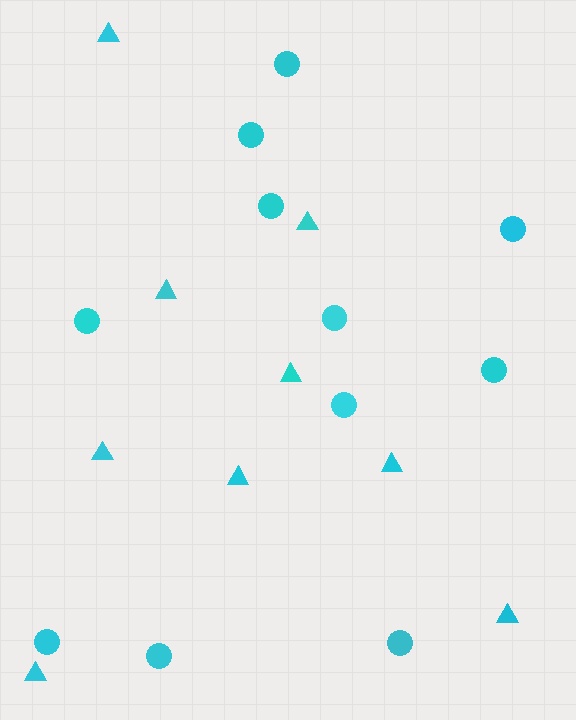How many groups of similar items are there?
There are 2 groups: one group of circles (11) and one group of triangles (9).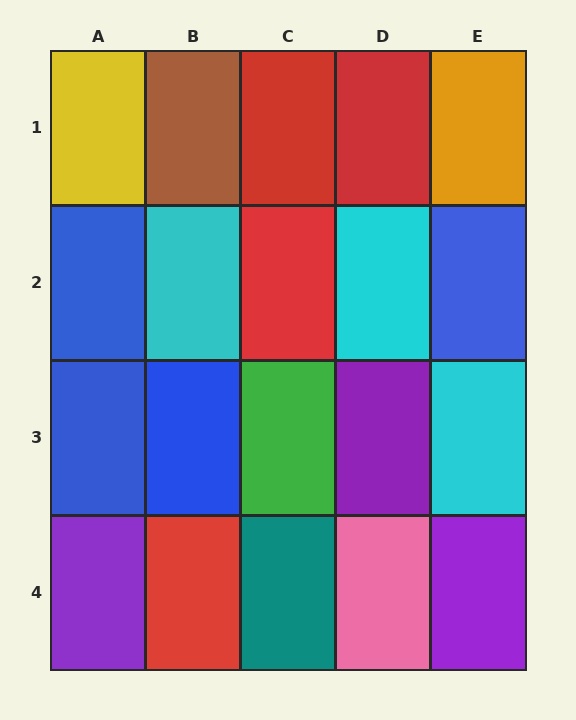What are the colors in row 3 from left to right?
Blue, blue, green, purple, cyan.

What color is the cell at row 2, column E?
Blue.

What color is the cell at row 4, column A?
Purple.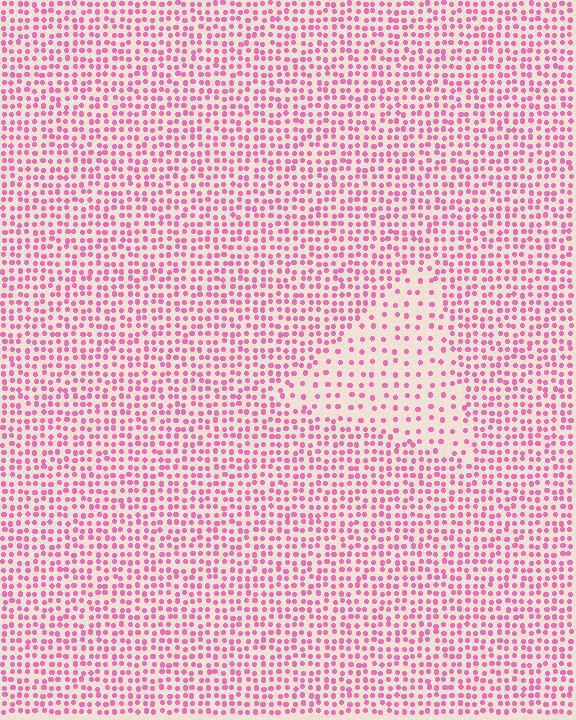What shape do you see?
I see a triangle.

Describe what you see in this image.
The image contains small pink elements arranged at two different densities. A triangle-shaped region is visible where the elements are less densely packed than the surrounding area.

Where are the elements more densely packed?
The elements are more densely packed outside the triangle boundary.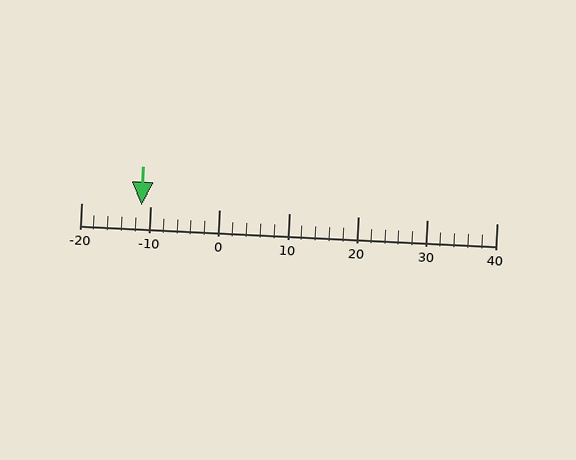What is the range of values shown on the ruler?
The ruler shows values from -20 to 40.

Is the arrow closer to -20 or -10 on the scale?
The arrow is closer to -10.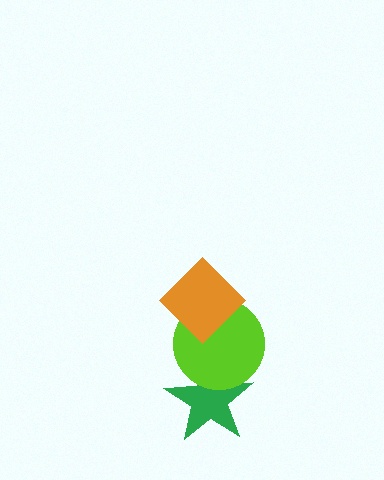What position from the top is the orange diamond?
The orange diamond is 1st from the top.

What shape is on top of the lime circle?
The orange diamond is on top of the lime circle.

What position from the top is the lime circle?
The lime circle is 2nd from the top.